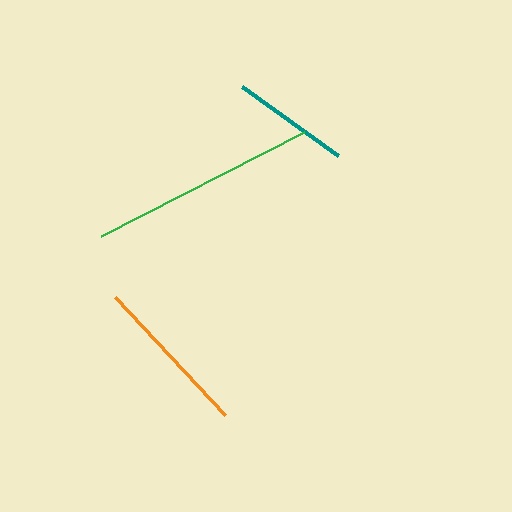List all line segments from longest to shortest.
From longest to shortest: green, orange, teal.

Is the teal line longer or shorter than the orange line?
The orange line is longer than the teal line.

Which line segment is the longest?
The green line is the longest at approximately 228 pixels.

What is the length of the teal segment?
The teal segment is approximately 118 pixels long.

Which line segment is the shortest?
The teal line is the shortest at approximately 118 pixels.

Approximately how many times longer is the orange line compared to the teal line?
The orange line is approximately 1.4 times the length of the teal line.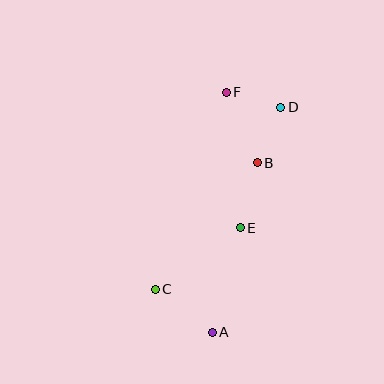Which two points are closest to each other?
Points D and F are closest to each other.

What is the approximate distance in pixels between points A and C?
The distance between A and C is approximately 72 pixels.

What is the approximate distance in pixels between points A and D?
The distance between A and D is approximately 235 pixels.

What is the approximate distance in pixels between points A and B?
The distance between A and B is approximately 175 pixels.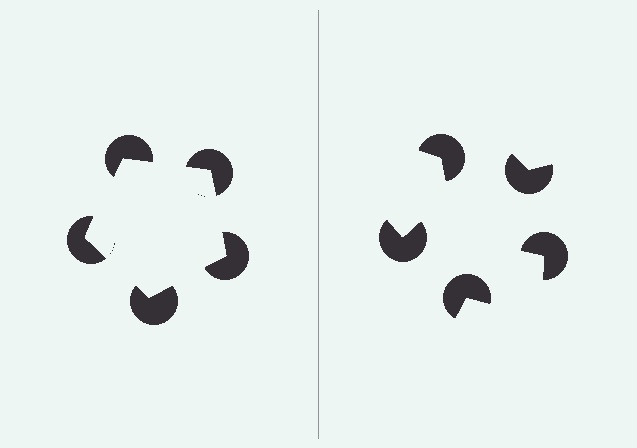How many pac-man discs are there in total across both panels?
10 — 5 on each side.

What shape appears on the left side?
An illusory pentagon.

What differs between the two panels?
The pac-man discs are positioned identically on both sides; only the wedge orientations differ. On the left they align to a pentagon; on the right they are misaligned.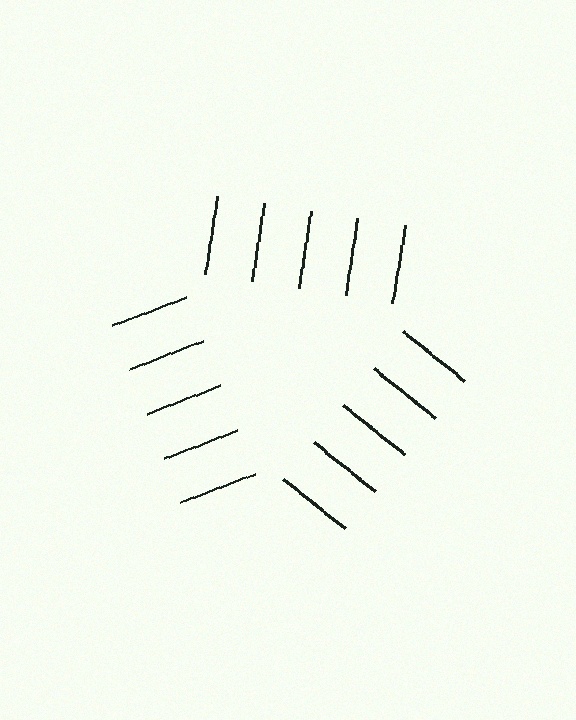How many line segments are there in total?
15 — 5 along each of the 3 edges.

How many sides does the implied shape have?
3 sides — the line-ends trace a triangle.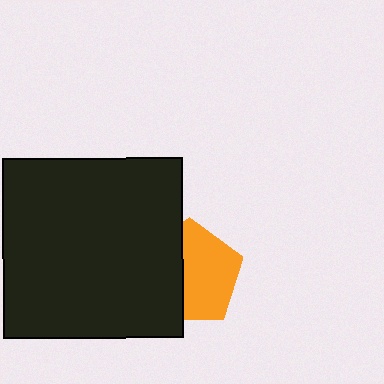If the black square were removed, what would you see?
You would see the complete orange pentagon.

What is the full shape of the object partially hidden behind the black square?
The partially hidden object is an orange pentagon.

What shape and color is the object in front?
The object in front is a black square.